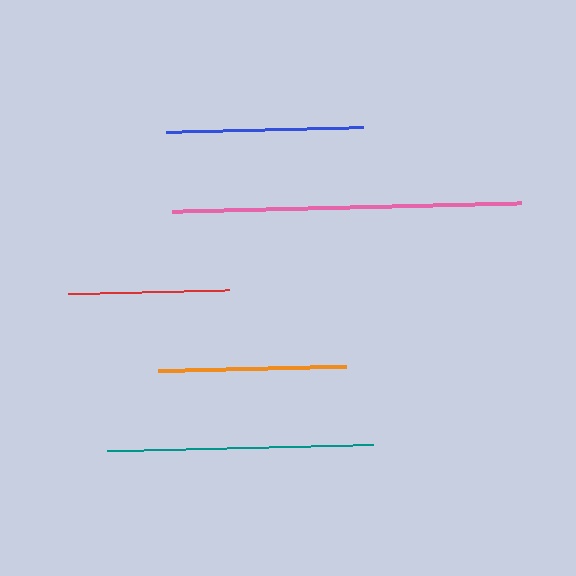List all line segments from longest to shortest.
From longest to shortest: pink, teal, blue, orange, red.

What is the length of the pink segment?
The pink segment is approximately 349 pixels long.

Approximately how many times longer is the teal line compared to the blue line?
The teal line is approximately 1.3 times the length of the blue line.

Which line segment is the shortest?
The red line is the shortest at approximately 161 pixels.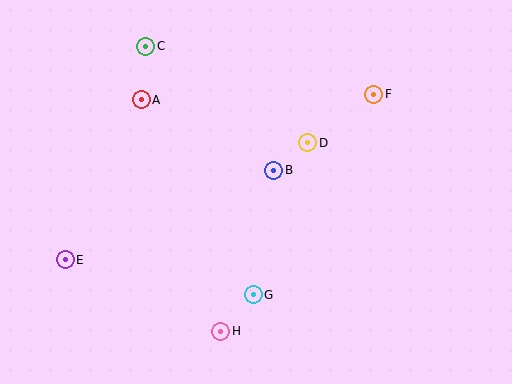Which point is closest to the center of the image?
Point B at (274, 170) is closest to the center.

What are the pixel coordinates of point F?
Point F is at (374, 94).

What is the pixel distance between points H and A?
The distance between H and A is 245 pixels.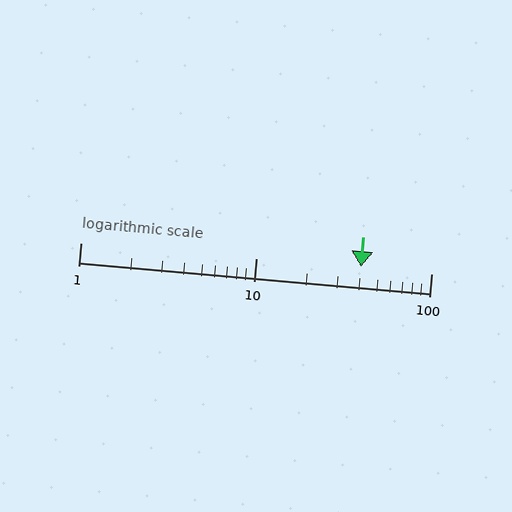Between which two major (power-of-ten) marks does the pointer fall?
The pointer is between 10 and 100.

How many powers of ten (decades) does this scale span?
The scale spans 2 decades, from 1 to 100.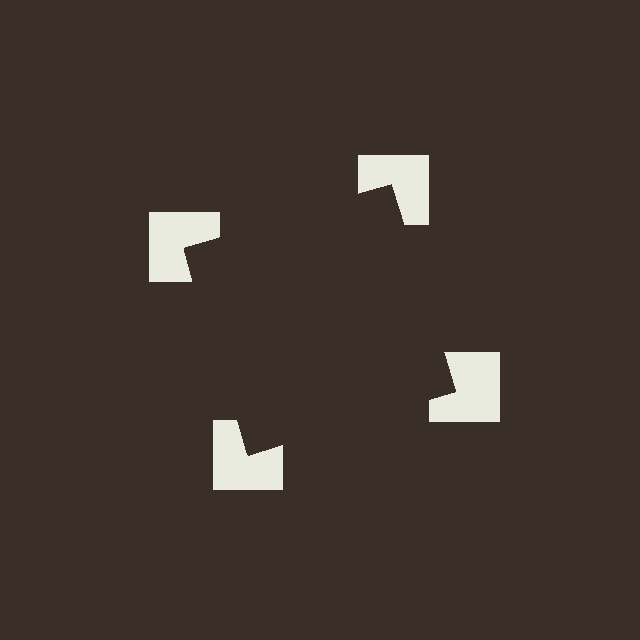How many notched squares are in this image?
There are 4 — one at each vertex of the illusory square.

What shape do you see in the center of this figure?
An illusory square — its edges are inferred from the aligned wedge cuts in the notched squares, not physically drawn.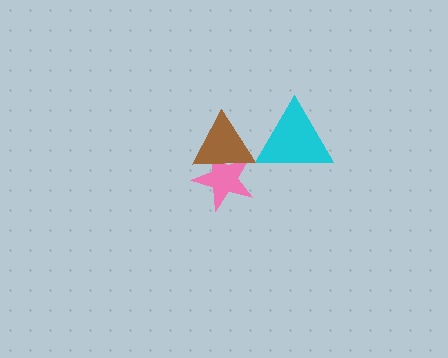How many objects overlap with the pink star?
1 object overlaps with the pink star.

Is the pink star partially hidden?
Yes, it is partially covered by another shape.